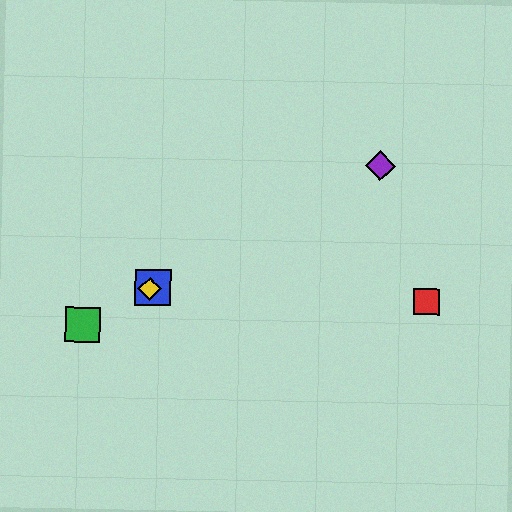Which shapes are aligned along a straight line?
The blue square, the green square, the yellow diamond, the purple diamond are aligned along a straight line.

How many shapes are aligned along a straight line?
4 shapes (the blue square, the green square, the yellow diamond, the purple diamond) are aligned along a straight line.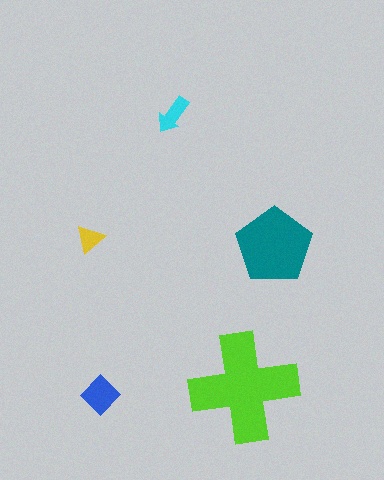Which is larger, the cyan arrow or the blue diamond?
The blue diamond.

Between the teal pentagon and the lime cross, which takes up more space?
The lime cross.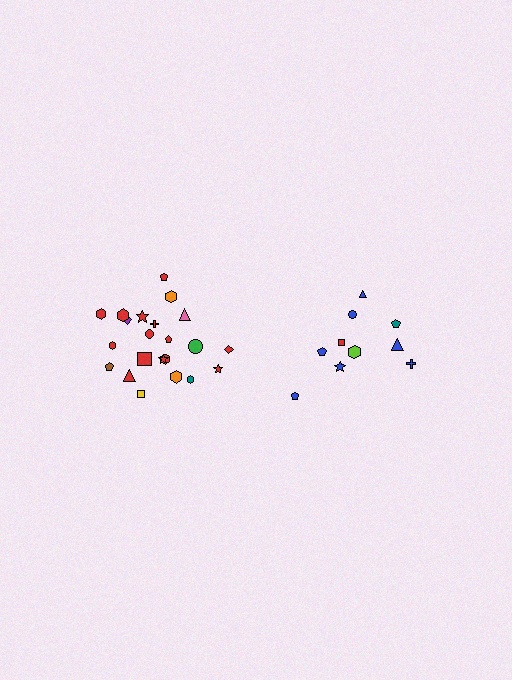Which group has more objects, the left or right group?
The left group.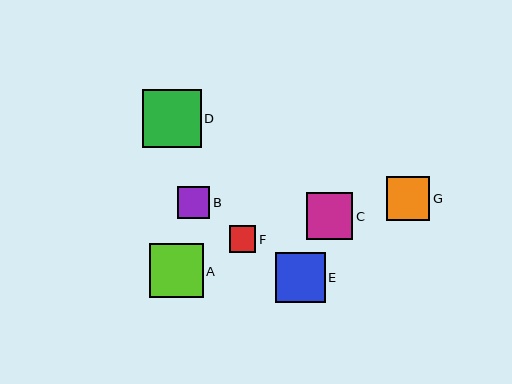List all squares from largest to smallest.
From largest to smallest: D, A, E, C, G, B, F.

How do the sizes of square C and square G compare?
Square C and square G are approximately the same size.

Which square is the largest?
Square D is the largest with a size of approximately 58 pixels.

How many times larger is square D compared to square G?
Square D is approximately 1.3 times the size of square G.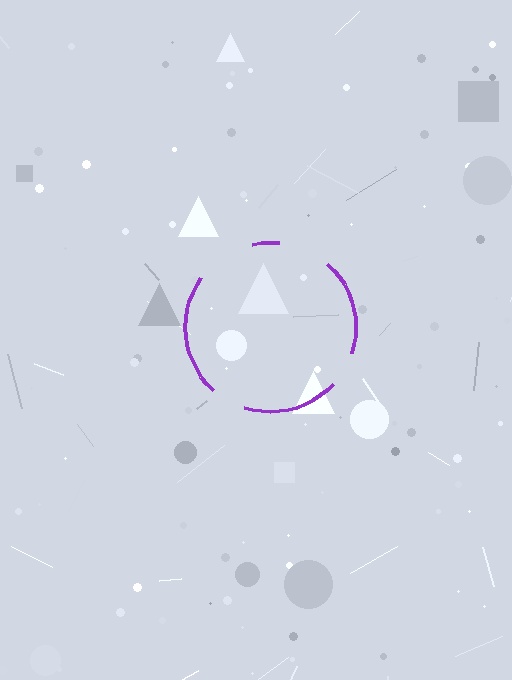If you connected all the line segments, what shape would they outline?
They would outline a circle.